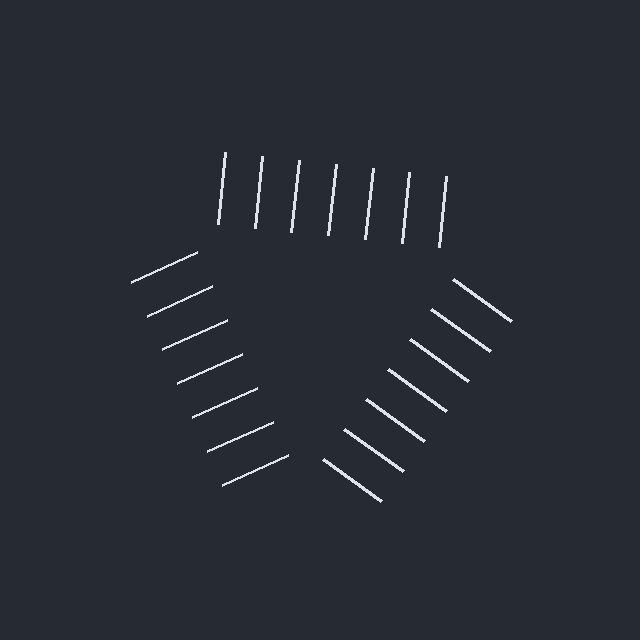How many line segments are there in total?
21 — 7 along each of the 3 edges.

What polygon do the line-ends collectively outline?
An illusory triangle — the line segments terminate on its edges but no continuous stroke is drawn.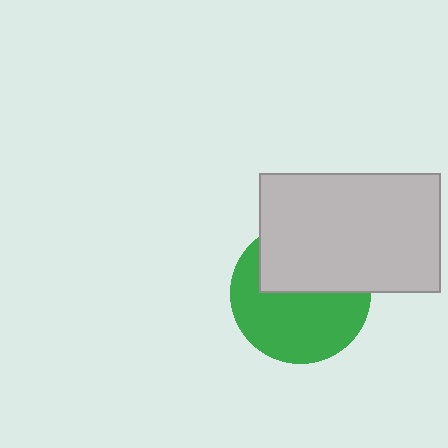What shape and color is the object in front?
The object in front is a light gray rectangle.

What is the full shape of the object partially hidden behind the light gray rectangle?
The partially hidden object is a green circle.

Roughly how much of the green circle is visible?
About half of it is visible (roughly 58%).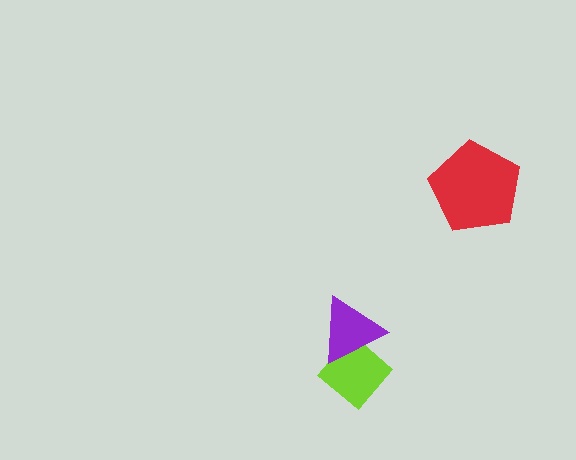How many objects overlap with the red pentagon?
0 objects overlap with the red pentagon.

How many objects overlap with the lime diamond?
1 object overlaps with the lime diamond.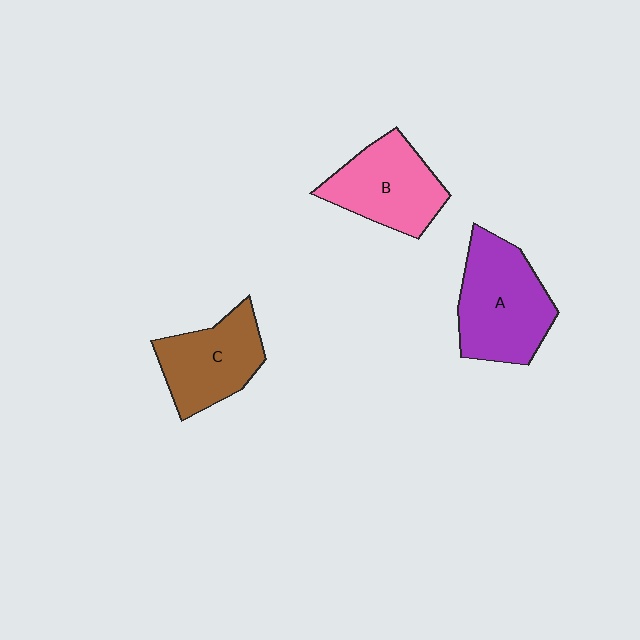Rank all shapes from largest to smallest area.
From largest to smallest: A (purple), B (pink), C (brown).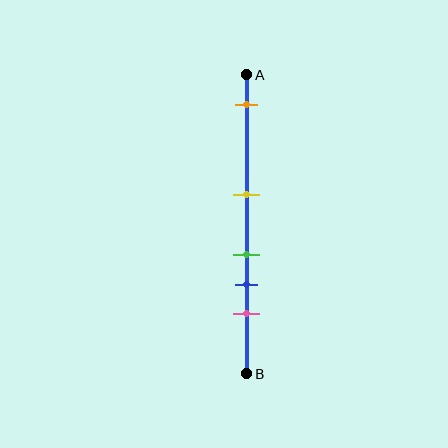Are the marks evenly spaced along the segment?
No, the marks are not evenly spaced.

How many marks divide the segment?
There are 5 marks dividing the segment.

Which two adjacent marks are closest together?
The green and blue marks are the closest adjacent pair.